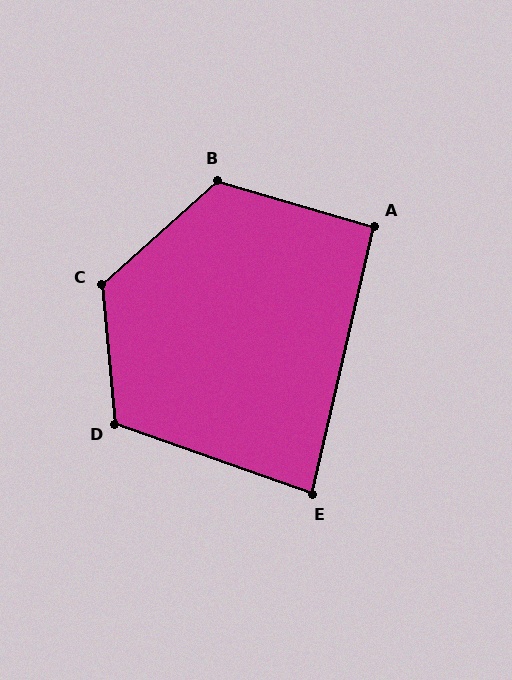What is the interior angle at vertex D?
Approximately 115 degrees (obtuse).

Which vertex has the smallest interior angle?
E, at approximately 83 degrees.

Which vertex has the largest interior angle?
C, at approximately 126 degrees.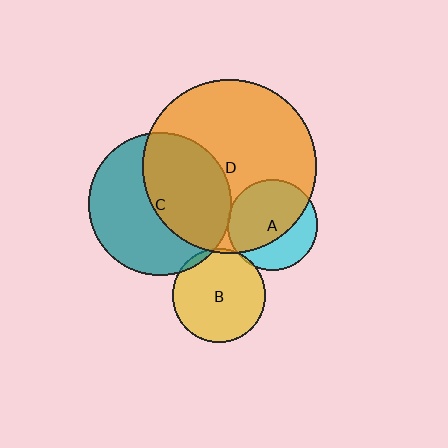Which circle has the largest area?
Circle D (orange).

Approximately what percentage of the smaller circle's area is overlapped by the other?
Approximately 5%.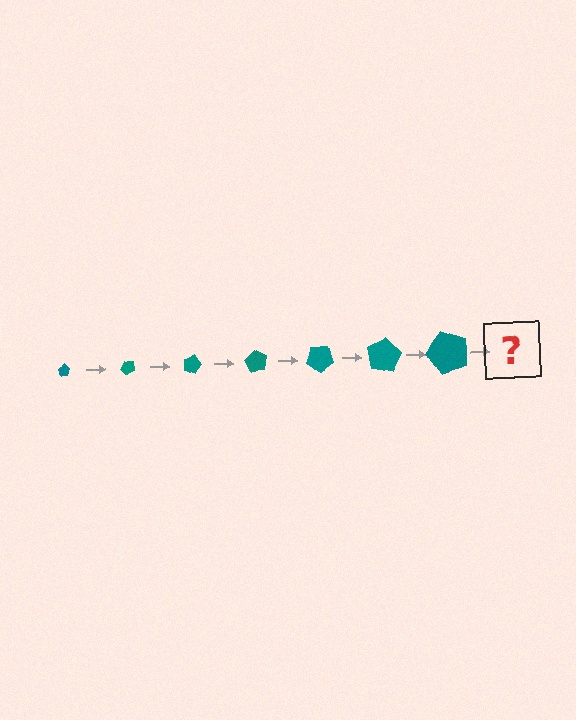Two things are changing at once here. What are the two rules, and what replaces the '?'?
The two rules are that the pentagon grows larger each step and it rotates 45 degrees each step. The '?' should be a pentagon, larger than the previous one and rotated 315 degrees from the start.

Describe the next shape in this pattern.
It should be a pentagon, larger than the previous one and rotated 315 degrees from the start.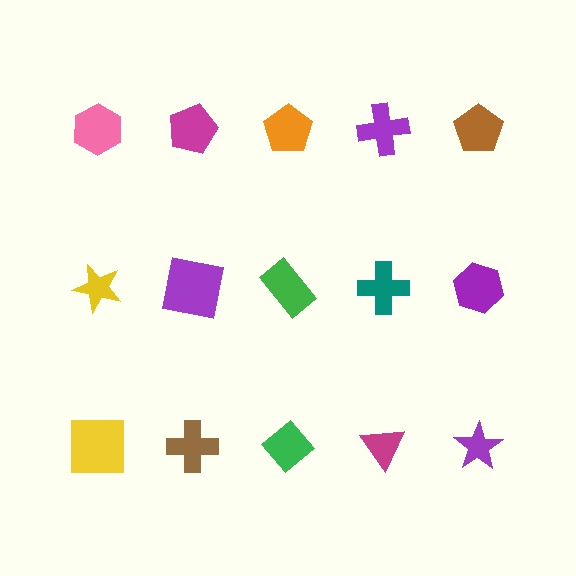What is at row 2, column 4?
A teal cross.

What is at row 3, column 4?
A magenta triangle.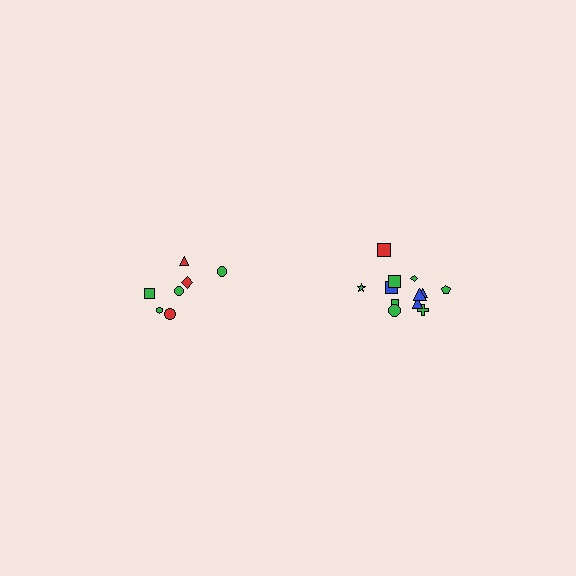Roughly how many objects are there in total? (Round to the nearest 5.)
Roughly 20 objects in total.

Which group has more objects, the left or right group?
The right group.